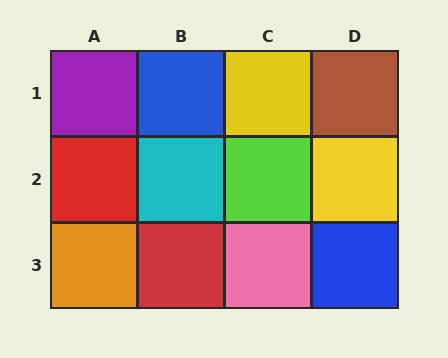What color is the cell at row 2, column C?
Lime.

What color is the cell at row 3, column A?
Orange.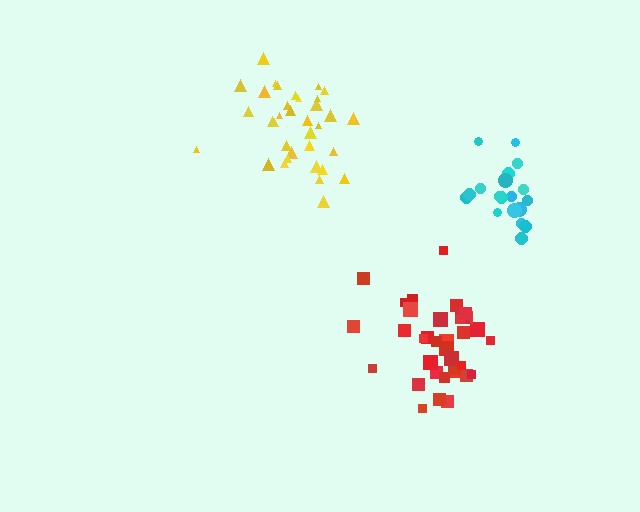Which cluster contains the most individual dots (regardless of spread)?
Red (35).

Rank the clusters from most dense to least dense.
red, cyan, yellow.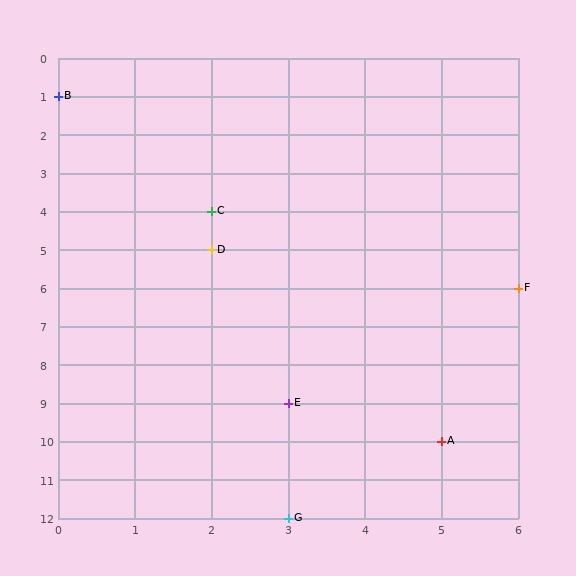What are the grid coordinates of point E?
Point E is at grid coordinates (3, 9).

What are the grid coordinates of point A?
Point A is at grid coordinates (5, 10).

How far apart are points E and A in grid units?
Points E and A are 2 columns and 1 row apart (about 2.2 grid units diagonally).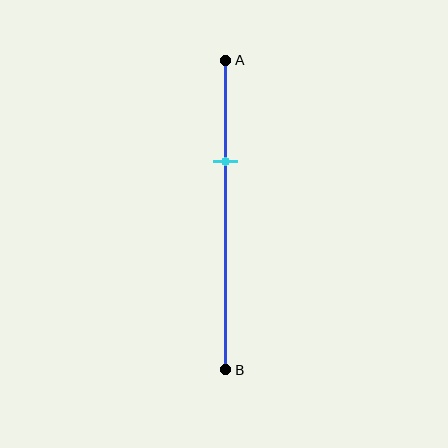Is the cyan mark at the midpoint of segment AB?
No, the mark is at about 35% from A, not at the 50% midpoint.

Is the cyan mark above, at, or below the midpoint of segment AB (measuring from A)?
The cyan mark is above the midpoint of segment AB.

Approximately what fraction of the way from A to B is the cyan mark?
The cyan mark is approximately 35% of the way from A to B.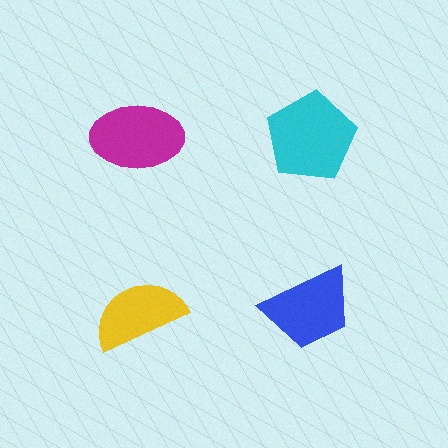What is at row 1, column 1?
A magenta ellipse.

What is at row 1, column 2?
A cyan pentagon.